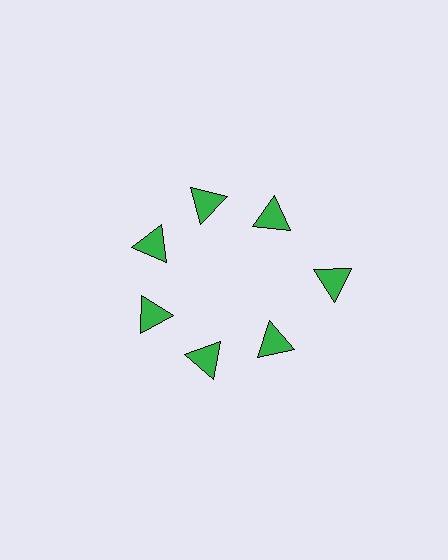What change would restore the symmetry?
The symmetry would be restored by moving it inward, back onto the ring so that all 7 triangles sit at equal angles and equal distance from the center.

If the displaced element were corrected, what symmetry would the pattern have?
It would have 7-fold rotational symmetry — the pattern would map onto itself every 51 degrees.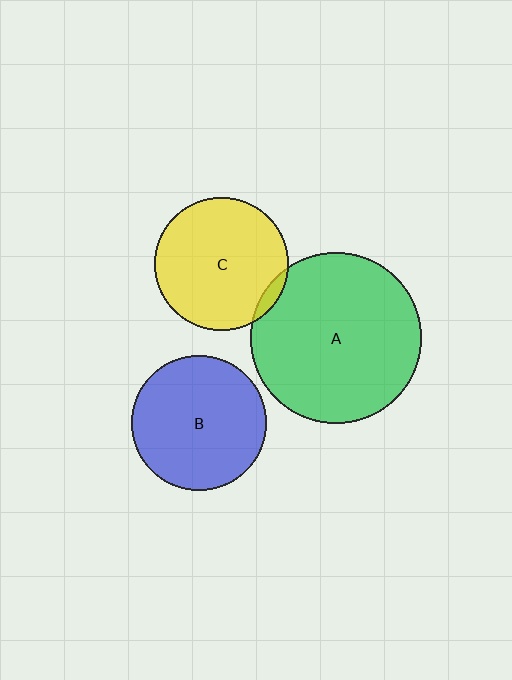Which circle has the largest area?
Circle A (green).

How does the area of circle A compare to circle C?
Approximately 1.6 times.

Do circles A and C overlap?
Yes.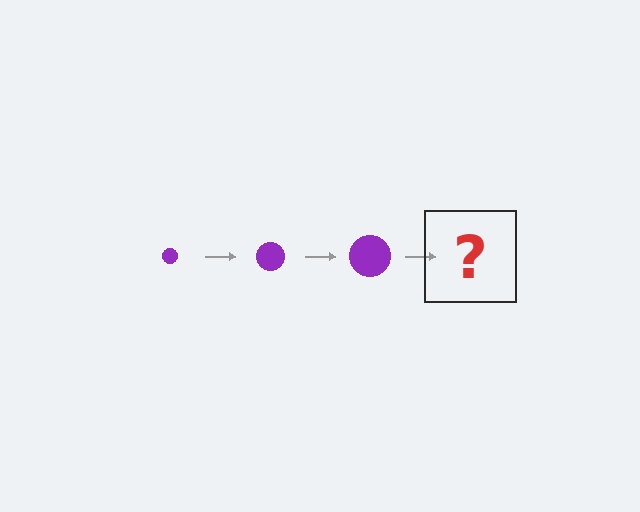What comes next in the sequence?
The next element should be a purple circle, larger than the previous one.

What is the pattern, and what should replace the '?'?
The pattern is that the circle gets progressively larger each step. The '?' should be a purple circle, larger than the previous one.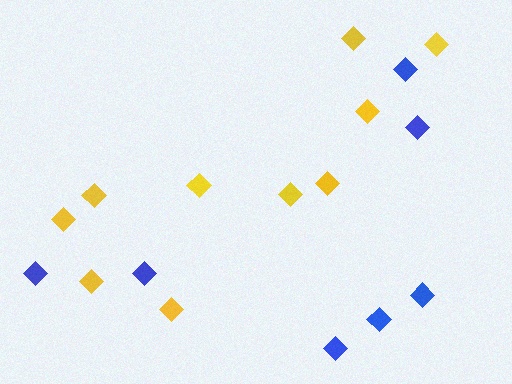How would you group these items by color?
There are 2 groups: one group of yellow diamonds (10) and one group of blue diamonds (7).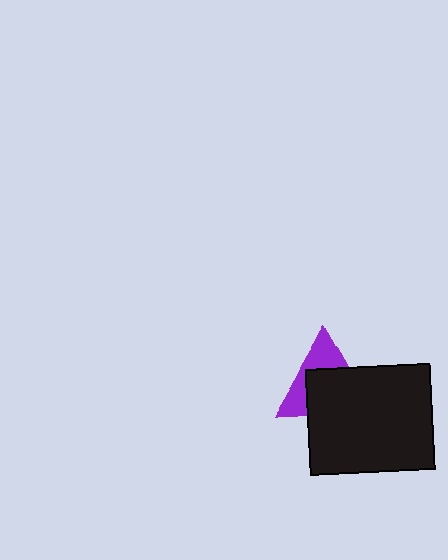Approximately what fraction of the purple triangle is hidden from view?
Roughly 58% of the purple triangle is hidden behind the black rectangle.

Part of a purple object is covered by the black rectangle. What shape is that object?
It is a triangle.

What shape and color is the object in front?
The object in front is a black rectangle.